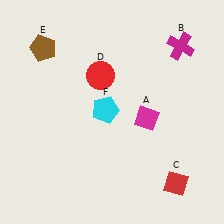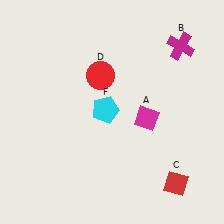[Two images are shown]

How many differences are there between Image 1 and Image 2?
There is 1 difference between the two images.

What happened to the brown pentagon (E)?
The brown pentagon (E) was removed in Image 2. It was in the top-left area of Image 1.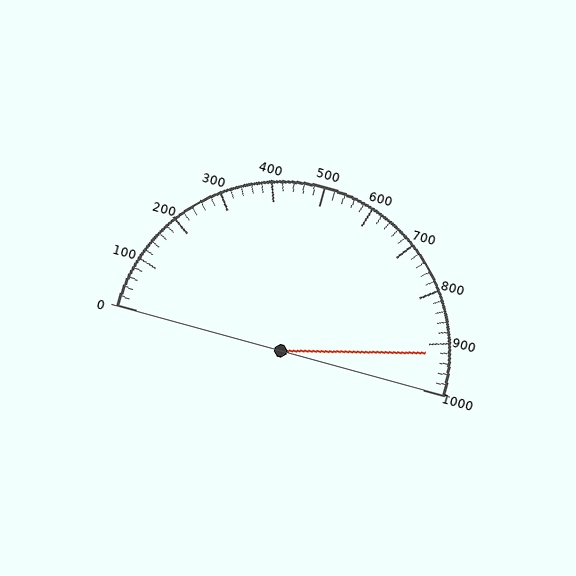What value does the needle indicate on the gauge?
The needle indicates approximately 920.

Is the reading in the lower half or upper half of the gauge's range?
The reading is in the upper half of the range (0 to 1000).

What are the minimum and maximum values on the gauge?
The gauge ranges from 0 to 1000.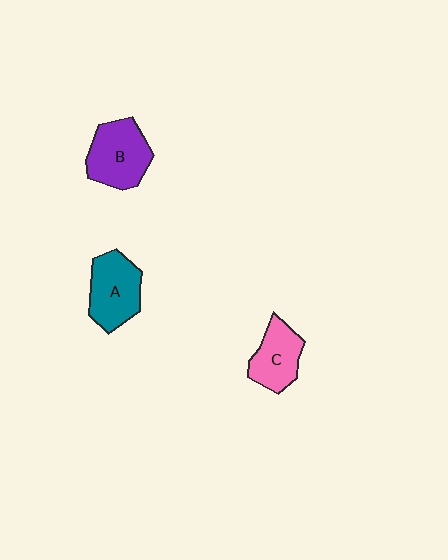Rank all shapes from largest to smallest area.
From largest to smallest: B (purple), A (teal), C (pink).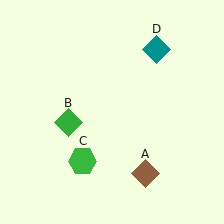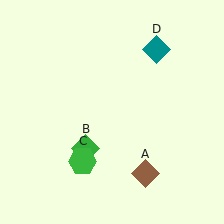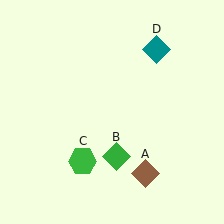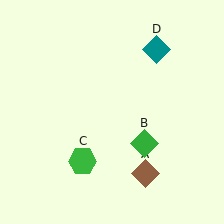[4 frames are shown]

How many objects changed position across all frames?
1 object changed position: green diamond (object B).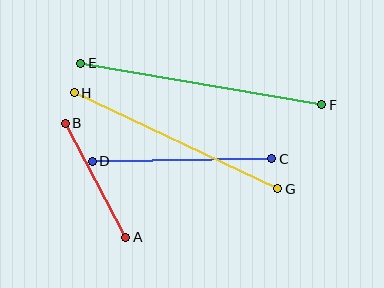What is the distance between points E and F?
The distance is approximately 245 pixels.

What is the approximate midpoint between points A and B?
The midpoint is at approximately (96, 180) pixels.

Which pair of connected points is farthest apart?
Points E and F are farthest apart.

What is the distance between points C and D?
The distance is approximately 179 pixels.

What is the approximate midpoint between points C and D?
The midpoint is at approximately (182, 160) pixels.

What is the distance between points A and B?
The distance is approximately 129 pixels.